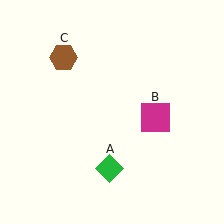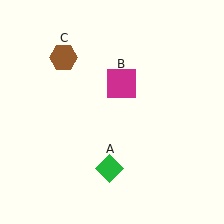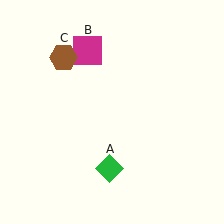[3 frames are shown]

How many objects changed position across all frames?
1 object changed position: magenta square (object B).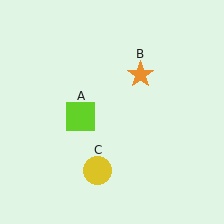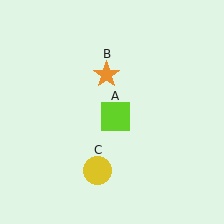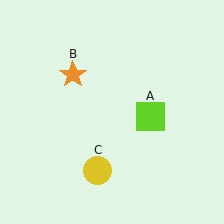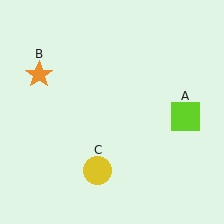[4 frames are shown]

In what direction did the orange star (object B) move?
The orange star (object B) moved left.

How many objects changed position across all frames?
2 objects changed position: lime square (object A), orange star (object B).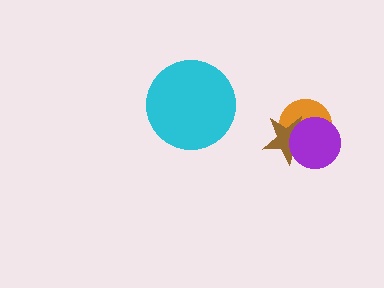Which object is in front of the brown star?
The purple circle is in front of the brown star.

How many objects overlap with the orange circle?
2 objects overlap with the orange circle.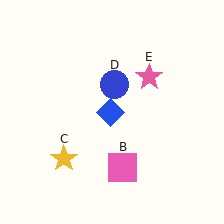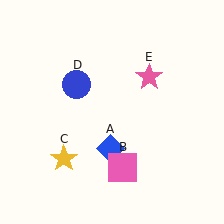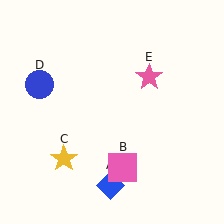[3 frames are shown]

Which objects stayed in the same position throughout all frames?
Pink square (object B) and yellow star (object C) and pink star (object E) remained stationary.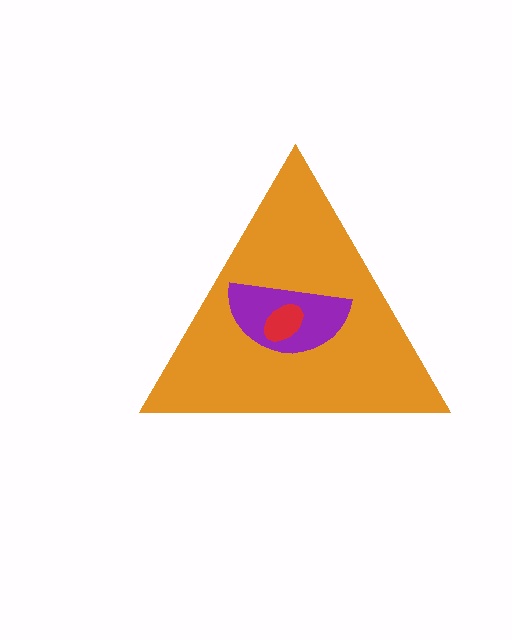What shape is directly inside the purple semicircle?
The red ellipse.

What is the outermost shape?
The orange triangle.